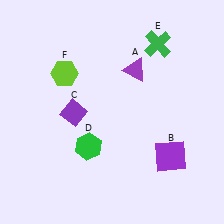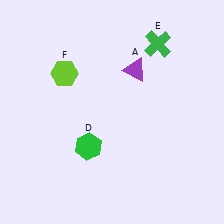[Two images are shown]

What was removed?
The purple diamond (C), the purple square (B) were removed in Image 2.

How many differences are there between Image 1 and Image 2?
There are 2 differences between the two images.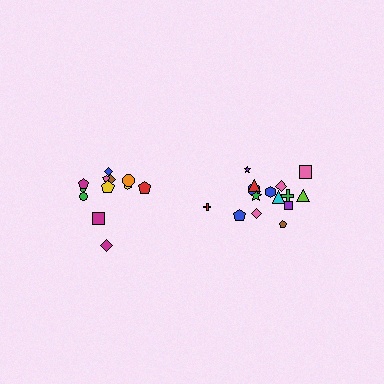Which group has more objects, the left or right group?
The right group.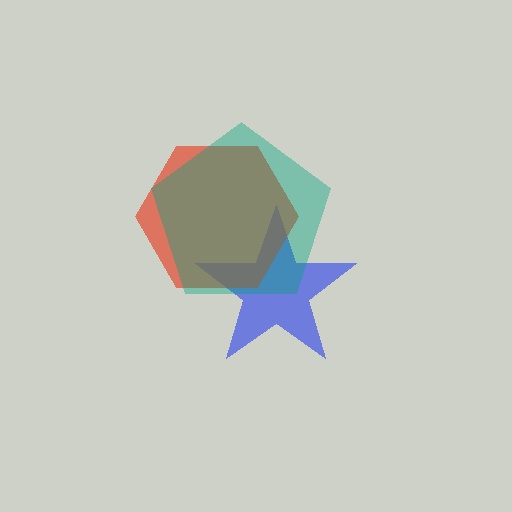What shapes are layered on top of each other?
The layered shapes are: a blue star, a red hexagon, a teal pentagon.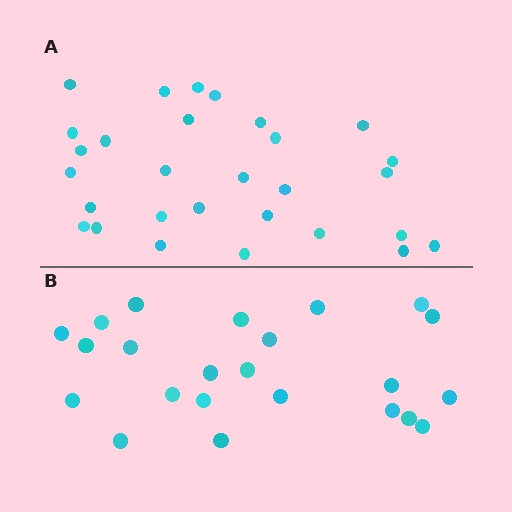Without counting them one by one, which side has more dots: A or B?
Region A (the top region) has more dots.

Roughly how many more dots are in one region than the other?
Region A has about 6 more dots than region B.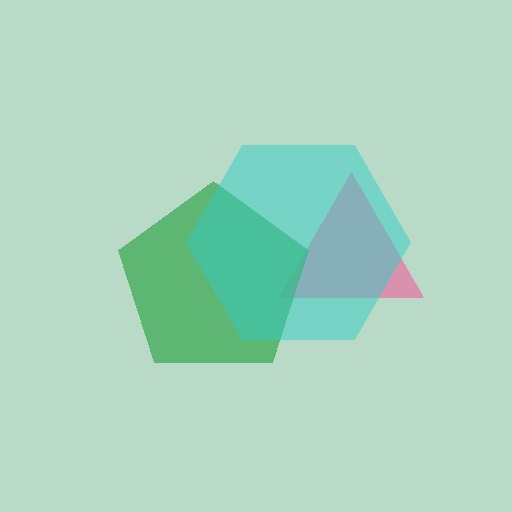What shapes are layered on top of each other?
The layered shapes are: a pink triangle, a green pentagon, a cyan hexagon.